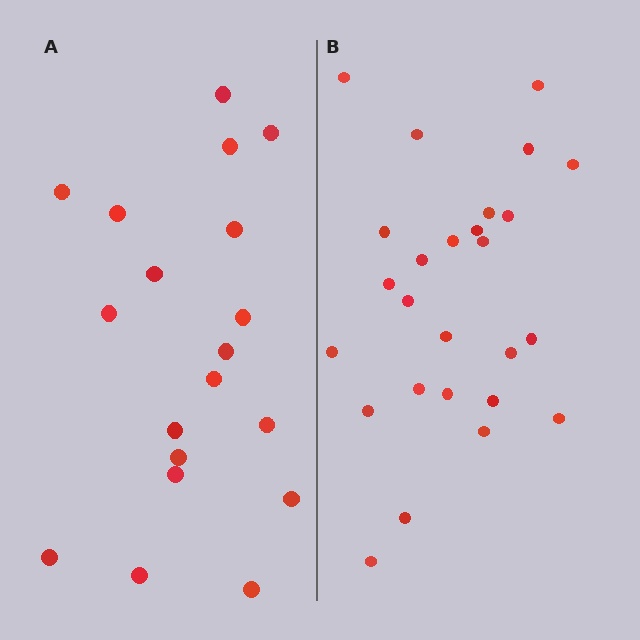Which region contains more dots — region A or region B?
Region B (the right region) has more dots.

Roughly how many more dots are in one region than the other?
Region B has roughly 8 or so more dots than region A.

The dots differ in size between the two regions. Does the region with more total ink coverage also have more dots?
No. Region A has more total ink coverage because its dots are larger, but region B actually contains more individual dots. Total area can be misleading — the number of items is what matters here.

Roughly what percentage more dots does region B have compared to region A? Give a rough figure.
About 35% more.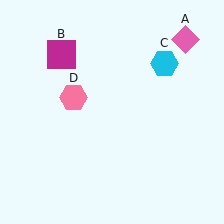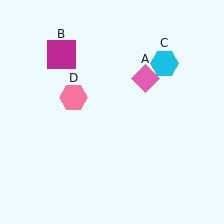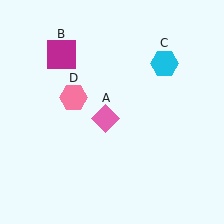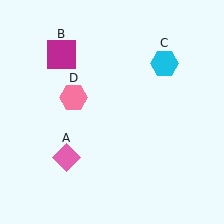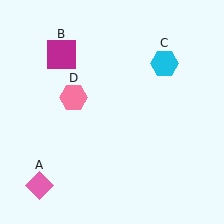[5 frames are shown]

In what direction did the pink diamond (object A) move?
The pink diamond (object A) moved down and to the left.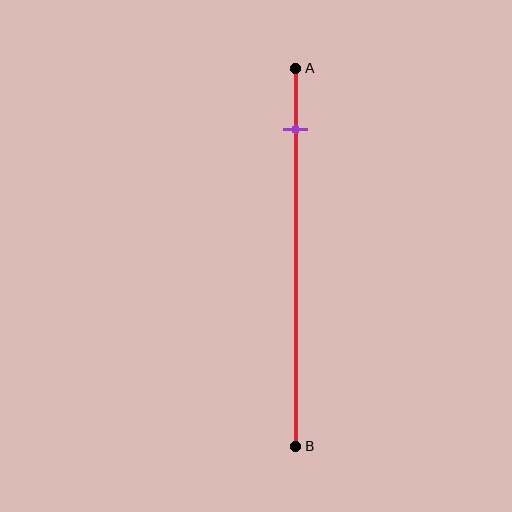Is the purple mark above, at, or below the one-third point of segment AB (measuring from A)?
The purple mark is above the one-third point of segment AB.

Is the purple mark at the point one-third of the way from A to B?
No, the mark is at about 15% from A, not at the 33% one-third point.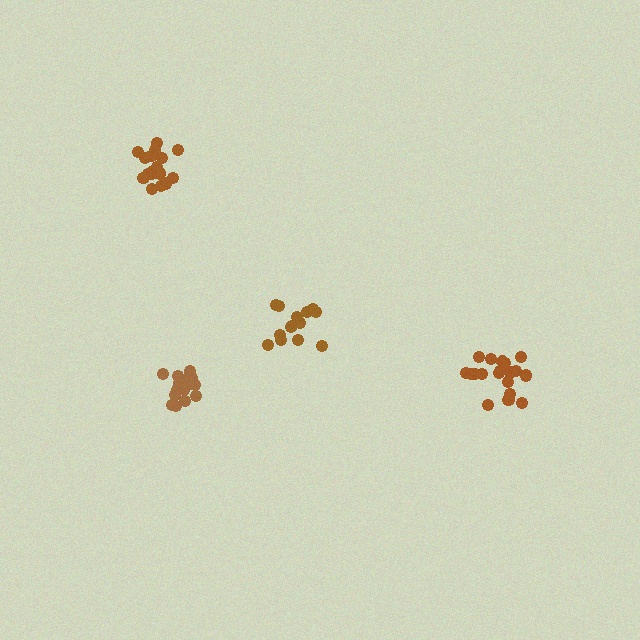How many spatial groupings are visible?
There are 4 spatial groupings.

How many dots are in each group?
Group 1: 18 dots, Group 2: 14 dots, Group 3: 19 dots, Group 4: 18 dots (69 total).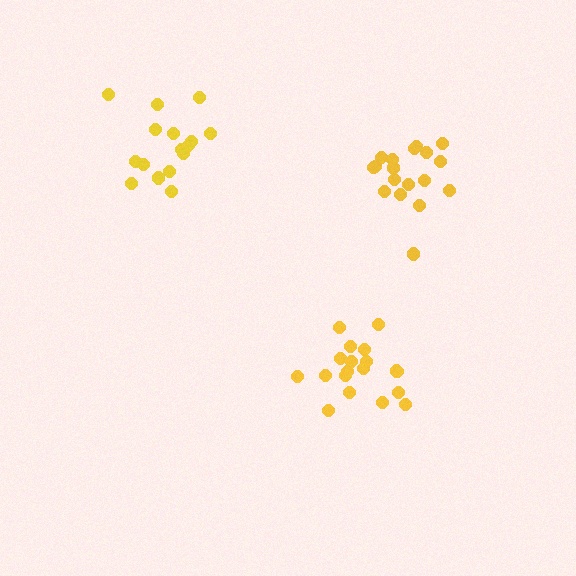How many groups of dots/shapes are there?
There are 3 groups.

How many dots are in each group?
Group 1: 18 dots, Group 2: 19 dots, Group 3: 16 dots (53 total).